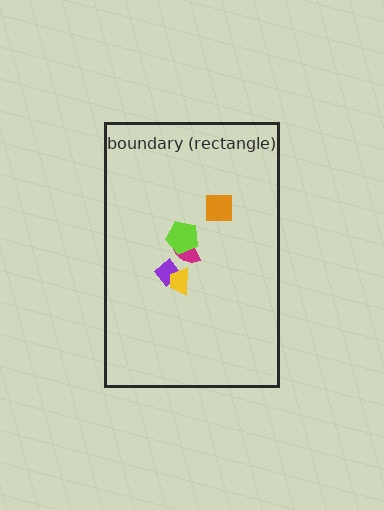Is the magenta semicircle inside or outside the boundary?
Inside.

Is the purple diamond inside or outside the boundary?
Inside.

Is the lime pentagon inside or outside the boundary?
Inside.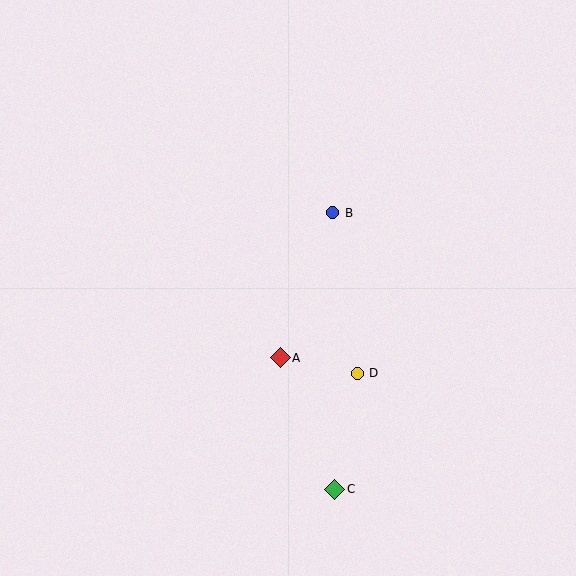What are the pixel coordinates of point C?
Point C is at (335, 489).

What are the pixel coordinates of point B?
Point B is at (333, 213).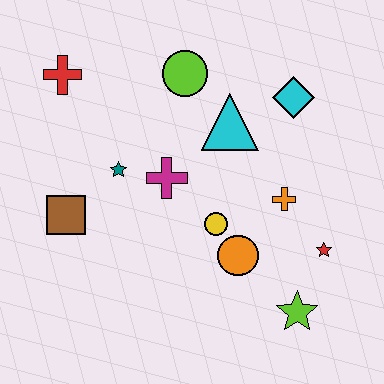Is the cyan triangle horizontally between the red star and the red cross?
Yes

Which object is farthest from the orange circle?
The red cross is farthest from the orange circle.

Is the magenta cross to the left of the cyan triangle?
Yes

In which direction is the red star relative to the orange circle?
The red star is to the right of the orange circle.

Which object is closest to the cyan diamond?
The cyan triangle is closest to the cyan diamond.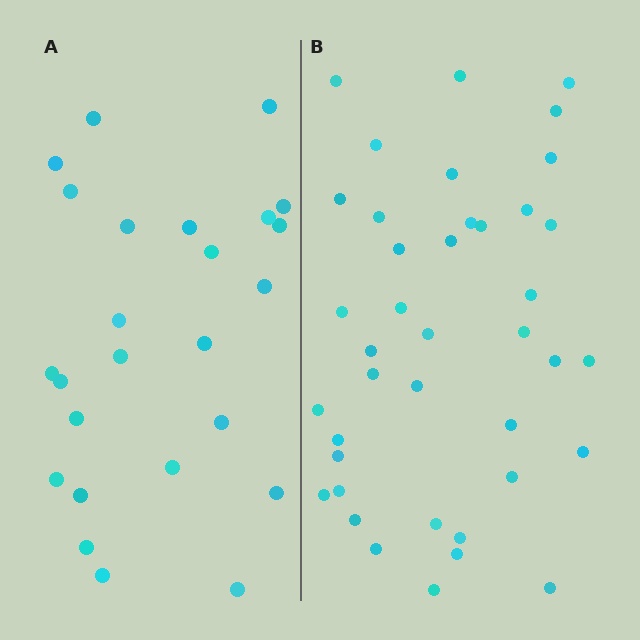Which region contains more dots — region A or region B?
Region B (the right region) has more dots.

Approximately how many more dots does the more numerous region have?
Region B has approximately 15 more dots than region A.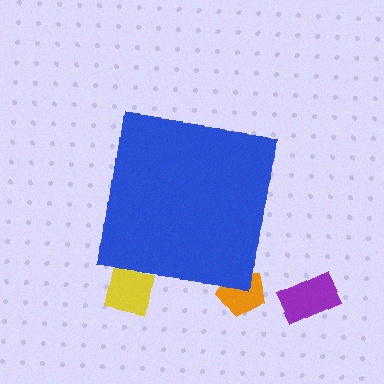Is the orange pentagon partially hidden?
Yes, the orange pentagon is partially hidden behind the blue square.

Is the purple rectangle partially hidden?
No, the purple rectangle is fully visible.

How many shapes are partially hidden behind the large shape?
2 shapes are partially hidden.